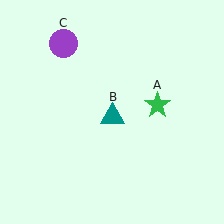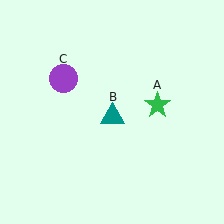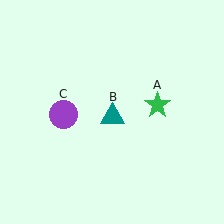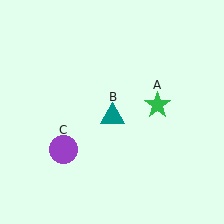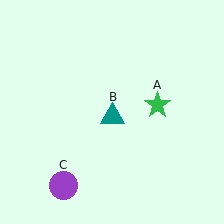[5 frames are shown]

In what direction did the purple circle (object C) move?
The purple circle (object C) moved down.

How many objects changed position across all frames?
1 object changed position: purple circle (object C).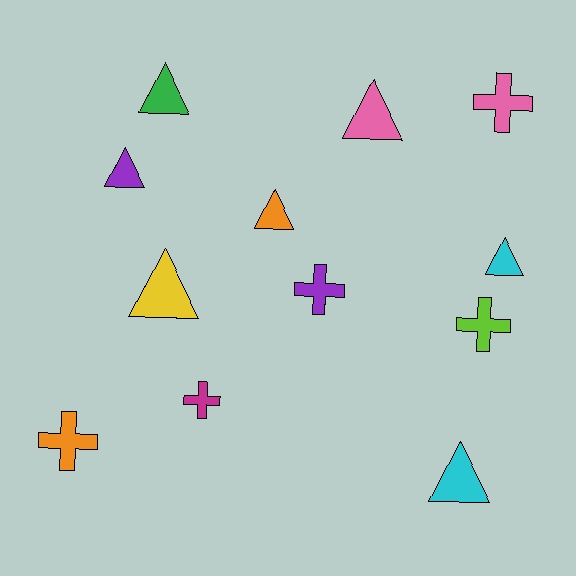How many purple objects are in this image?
There are 2 purple objects.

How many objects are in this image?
There are 12 objects.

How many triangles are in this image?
There are 7 triangles.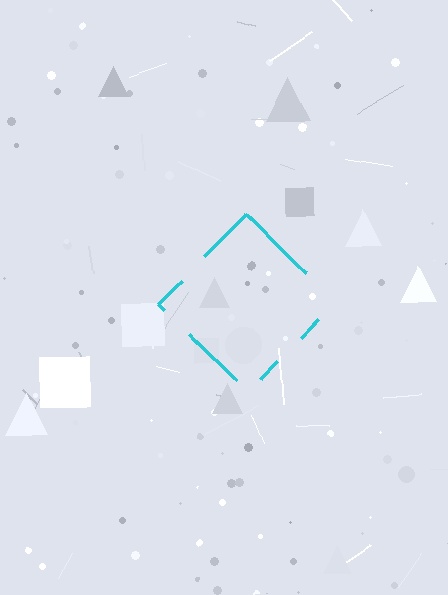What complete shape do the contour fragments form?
The contour fragments form a diamond.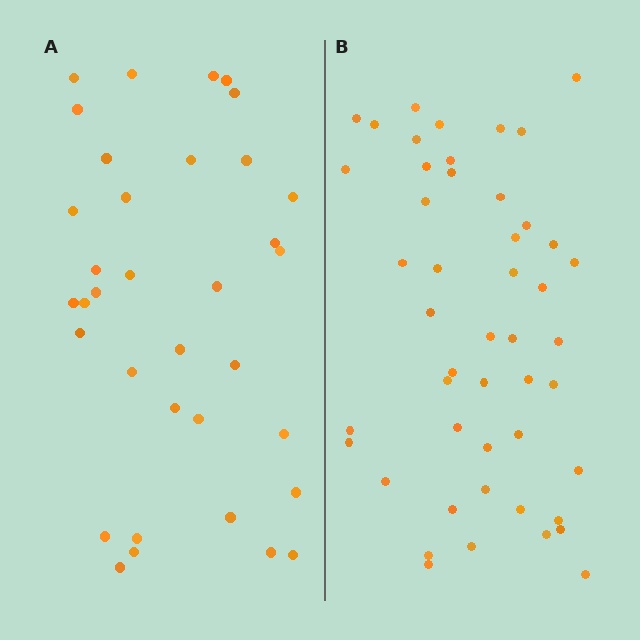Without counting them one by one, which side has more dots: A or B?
Region B (the right region) has more dots.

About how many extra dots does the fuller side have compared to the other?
Region B has approximately 15 more dots than region A.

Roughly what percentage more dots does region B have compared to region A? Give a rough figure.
About 35% more.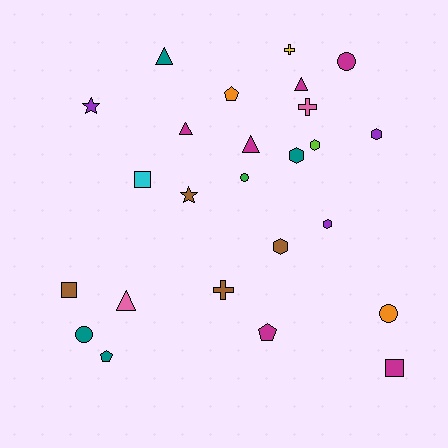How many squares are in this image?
There are 3 squares.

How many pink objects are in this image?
There are 2 pink objects.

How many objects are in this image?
There are 25 objects.